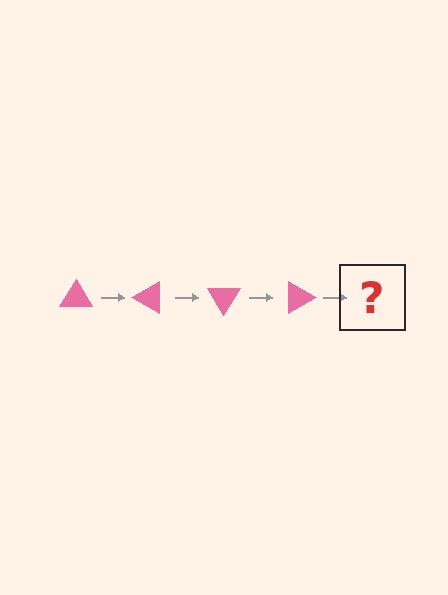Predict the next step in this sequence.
The next step is a pink triangle rotated 120 degrees.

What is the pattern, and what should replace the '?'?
The pattern is that the triangle rotates 30 degrees each step. The '?' should be a pink triangle rotated 120 degrees.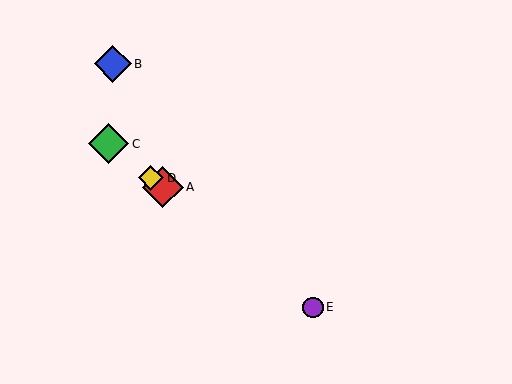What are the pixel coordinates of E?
Object E is at (313, 307).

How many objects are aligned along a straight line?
4 objects (A, C, D, E) are aligned along a straight line.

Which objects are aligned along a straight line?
Objects A, C, D, E are aligned along a straight line.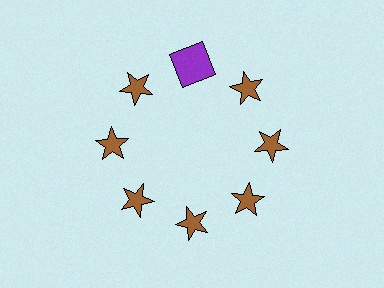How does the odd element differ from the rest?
It differs in both color (purple instead of brown) and shape (square instead of star).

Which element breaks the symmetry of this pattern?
The purple square at roughly the 12 o'clock position breaks the symmetry. All other shapes are brown stars.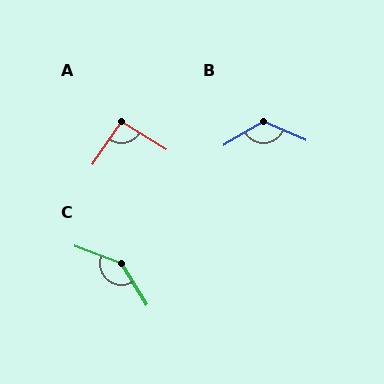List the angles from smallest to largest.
A (92°), B (126°), C (143°).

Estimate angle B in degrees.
Approximately 126 degrees.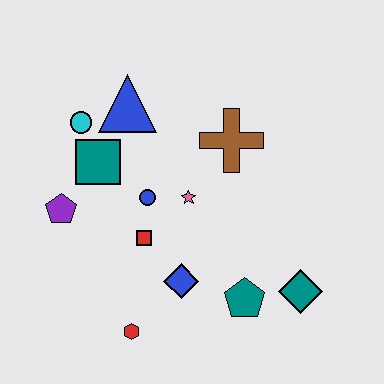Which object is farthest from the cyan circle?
The teal diamond is farthest from the cyan circle.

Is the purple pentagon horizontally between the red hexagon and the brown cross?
No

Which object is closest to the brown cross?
The pink star is closest to the brown cross.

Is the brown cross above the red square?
Yes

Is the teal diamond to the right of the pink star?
Yes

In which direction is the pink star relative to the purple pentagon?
The pink star is to the right of the purple pentagon.